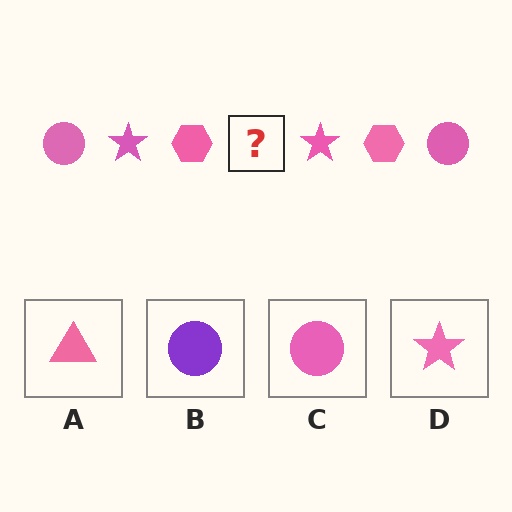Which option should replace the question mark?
Option C.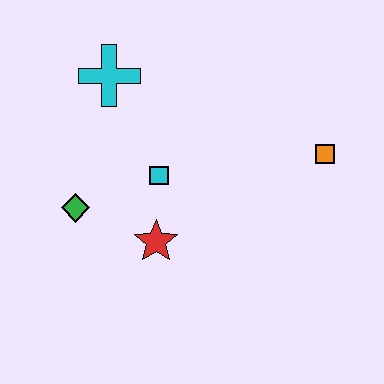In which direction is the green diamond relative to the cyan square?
The green diamond is to the left of the cyan square.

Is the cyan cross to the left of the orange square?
Yes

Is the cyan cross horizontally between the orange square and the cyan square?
No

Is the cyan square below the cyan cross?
Yes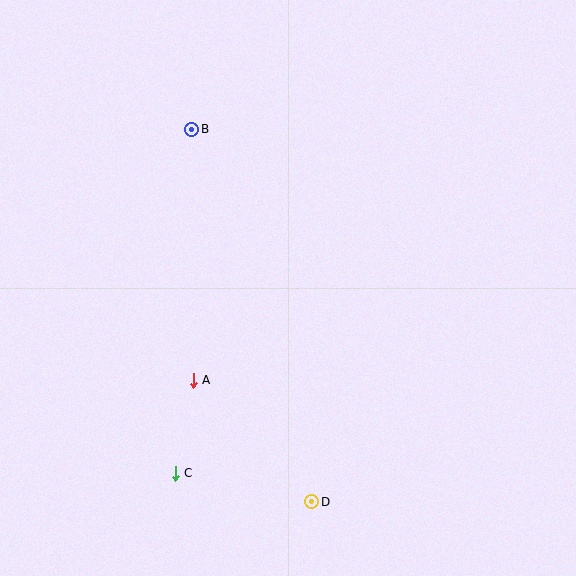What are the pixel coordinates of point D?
Point D is at (312, 502).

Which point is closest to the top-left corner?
Point B is closest to the top-left corner.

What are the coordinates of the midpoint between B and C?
The midpoint between B and C is at (184, 301).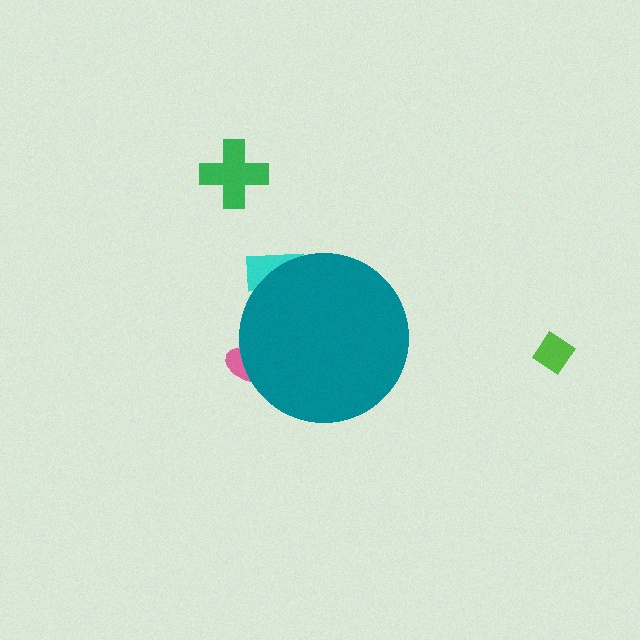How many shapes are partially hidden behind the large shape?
2 shapes are partially hidden.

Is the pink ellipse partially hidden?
Yes, the pink ellipse is partially hidden behind the teal circle.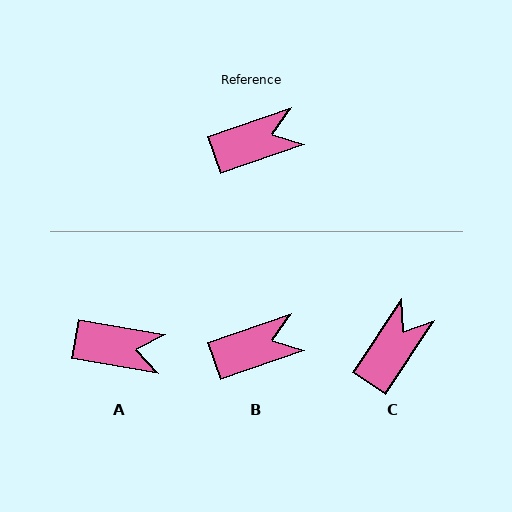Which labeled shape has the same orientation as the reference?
B.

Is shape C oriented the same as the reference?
No, it is off by about 37 degrees.